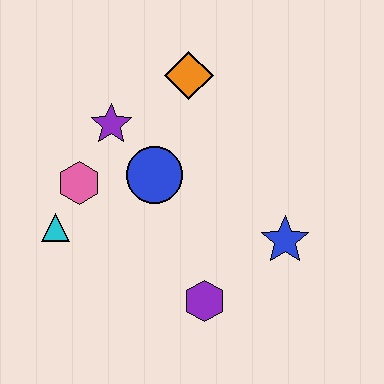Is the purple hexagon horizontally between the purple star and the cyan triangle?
No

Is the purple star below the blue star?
No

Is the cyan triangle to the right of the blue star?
No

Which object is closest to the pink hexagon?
The cyan triangle is closest to the pink hexagon.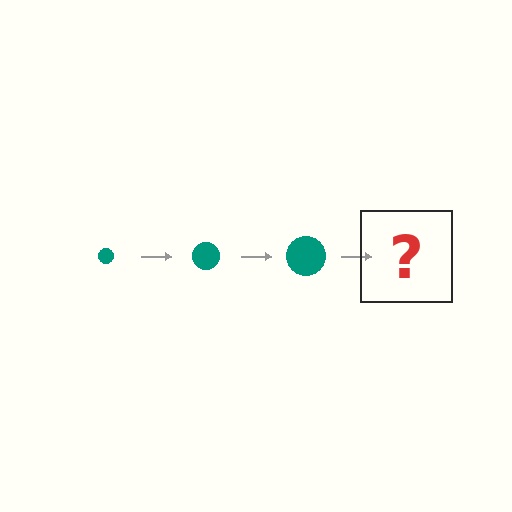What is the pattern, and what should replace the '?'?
The pattern is that the circle gets progressively larger each step. The '?' should be a teal circle, larger than the previous one.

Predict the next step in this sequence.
The next step is a teal circle, larger than the previous one.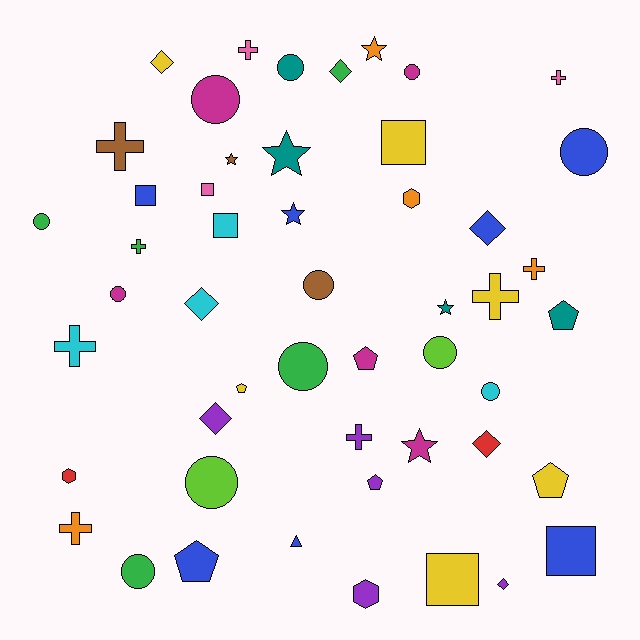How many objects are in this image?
There are 50 objects.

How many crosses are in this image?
There are 9 crosses.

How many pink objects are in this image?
There are 3 pink objects.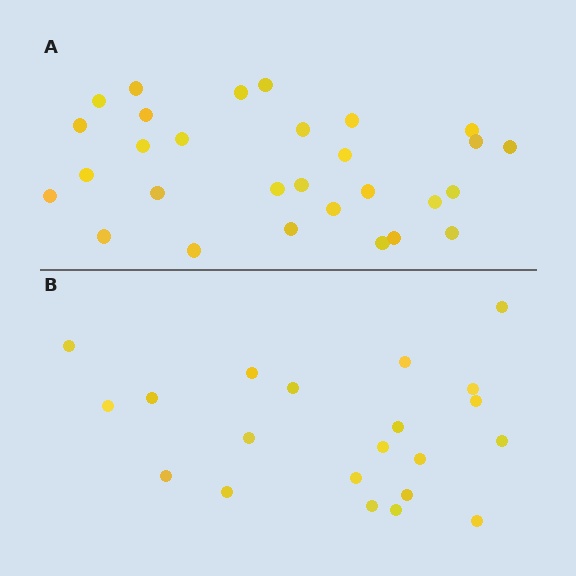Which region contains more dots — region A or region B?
Region A (the top region) has more dots.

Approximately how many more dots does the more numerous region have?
Region A has roughly 8 or so more dots than region B.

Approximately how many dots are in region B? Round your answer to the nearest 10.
About 20 dots. (The exact count is 21, which rounds to 20.)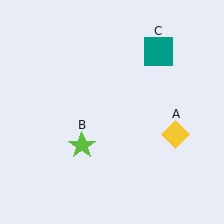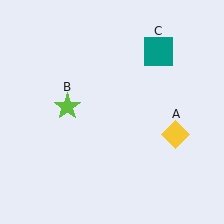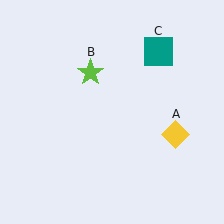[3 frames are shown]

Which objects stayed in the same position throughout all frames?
Yellow diamond (object A) and teal square (object C) remained stationary.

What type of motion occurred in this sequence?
The lime star (object B) rotated clockwise around the center of the scene.